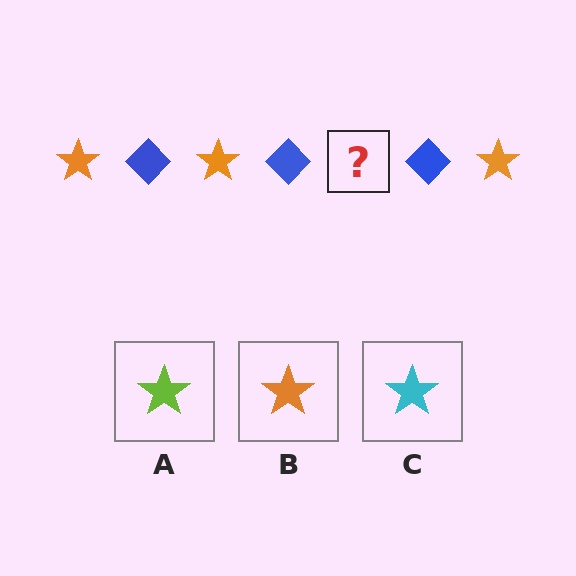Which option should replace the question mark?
Option B.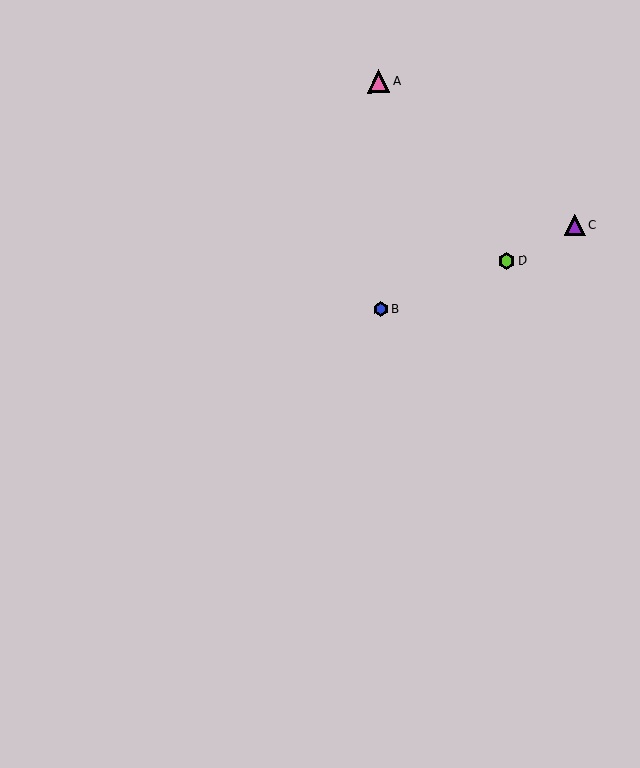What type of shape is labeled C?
Shape C is a purple triangle.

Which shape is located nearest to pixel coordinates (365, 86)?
The pink triangle (labeled A) at (379, 81) is nearest to that location.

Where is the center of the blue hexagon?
The center of the blue hexagon is at (381, 310).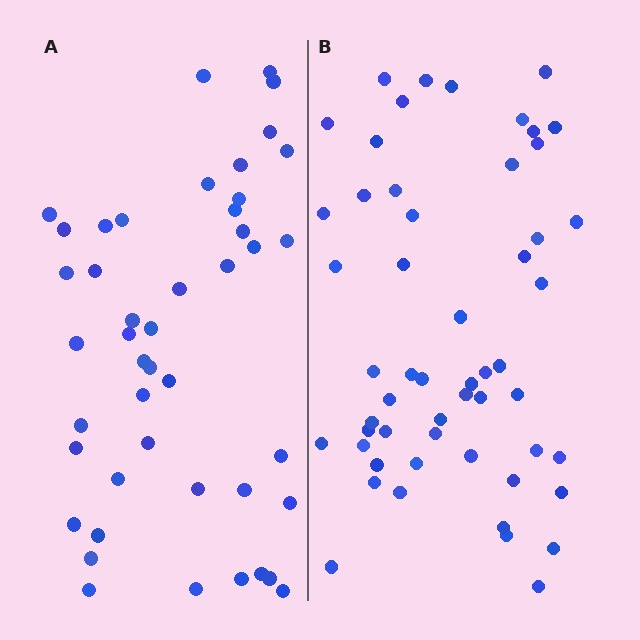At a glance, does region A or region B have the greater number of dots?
Region B (the right region) has more dots.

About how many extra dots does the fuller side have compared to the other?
Region B has roughly 8 or so more dots than region A.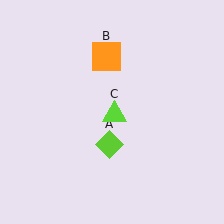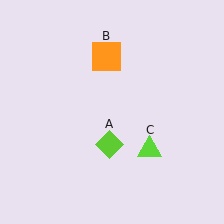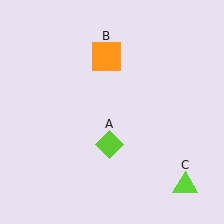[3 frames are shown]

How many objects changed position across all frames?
1 object changed position: lime triangle (object C).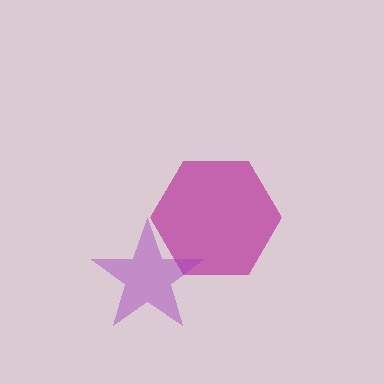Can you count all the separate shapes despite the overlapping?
Yes, there are 2 separate shapes.